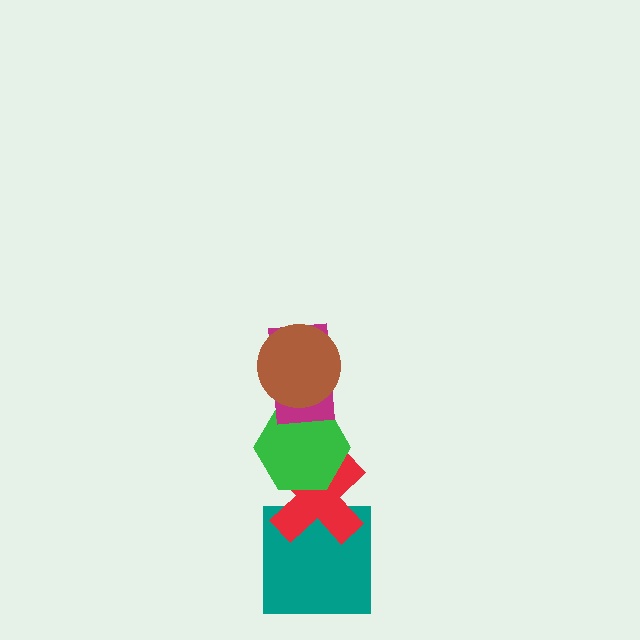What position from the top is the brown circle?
The brown circle is 1st from the top.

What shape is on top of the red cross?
The green hexagon is on top of the red cross.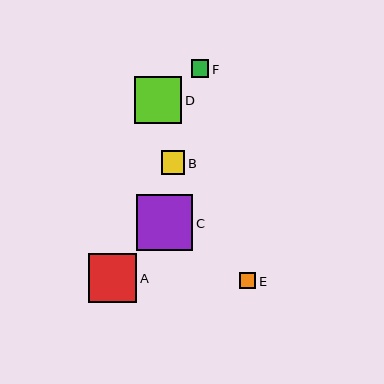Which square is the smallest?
Square E is the smallest with a size of approximately 16 pixels.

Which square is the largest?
Square C is the largest with a size of approximately 56 pixels.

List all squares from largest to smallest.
From largest to smallest: C, A, D, B, F, E.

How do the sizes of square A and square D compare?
Square A and square D are approximately the same size.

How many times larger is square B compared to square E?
Square B is approximately 1.5 times the size of square E.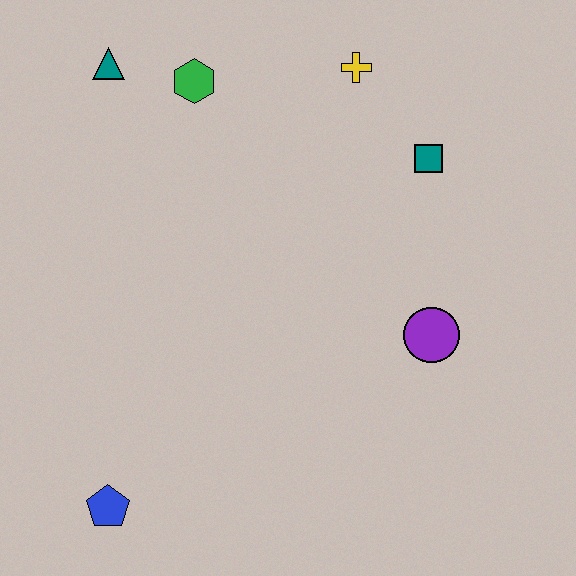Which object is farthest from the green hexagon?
The blue pentagon is farthest from the green hexagon.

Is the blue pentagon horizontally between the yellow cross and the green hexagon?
No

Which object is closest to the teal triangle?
The green hexagon is closest to the teal triangle.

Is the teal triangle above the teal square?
Yes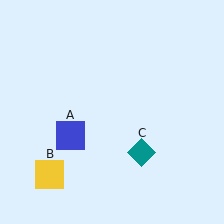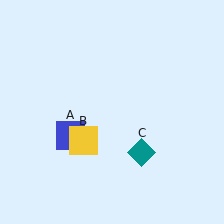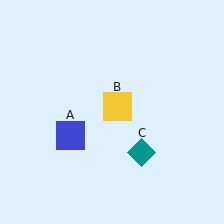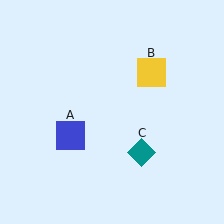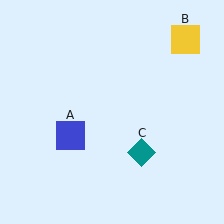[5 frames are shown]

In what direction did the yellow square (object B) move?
The yellow square (object B) moved up and to the right.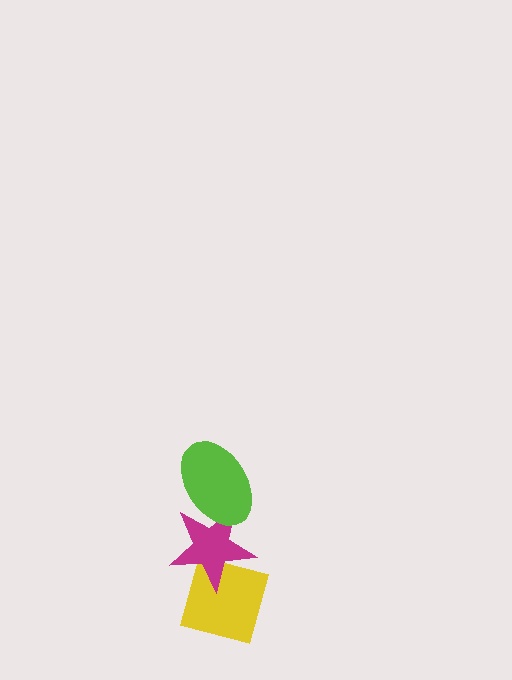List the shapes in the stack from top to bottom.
From top to bottom: the lime ellipse, the magenta star, the yellow diamond.